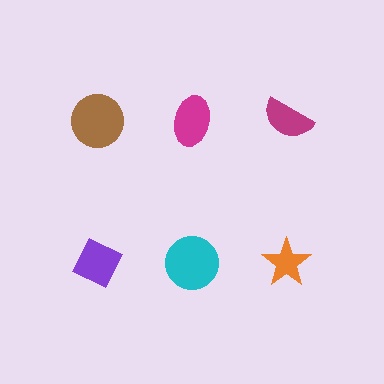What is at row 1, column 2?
A magenta ellipse.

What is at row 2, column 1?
A purple diamond.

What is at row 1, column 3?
A magenta semicircle.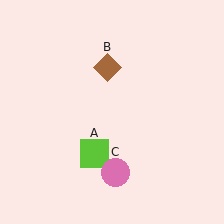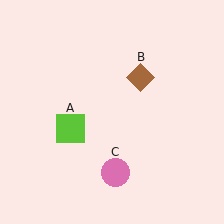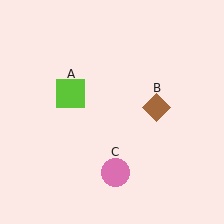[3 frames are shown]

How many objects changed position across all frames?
2 objects changed position: lime square (object A), brown diamond (object B).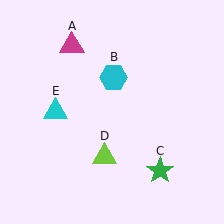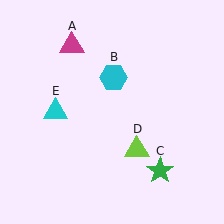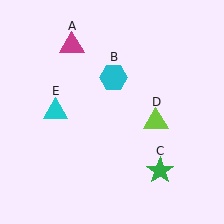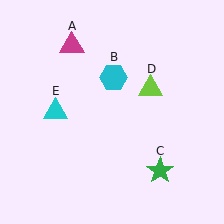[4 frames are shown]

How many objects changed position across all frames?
1 object changed position: lime triangle (object D).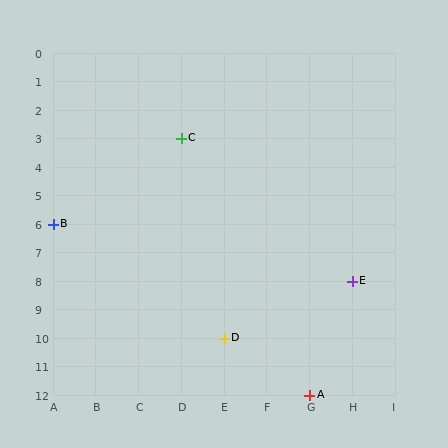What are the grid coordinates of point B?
Point B is at grid coordinates (A, 6).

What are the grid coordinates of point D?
Point D is at grid coordinates (E, 10).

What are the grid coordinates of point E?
Point E is at grid coordinates (H, 8).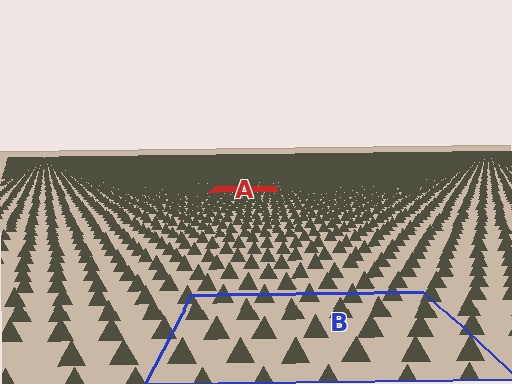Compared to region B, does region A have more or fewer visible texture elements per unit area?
Region A has more texture elements per unit area — they are packed more densely because it is farther away.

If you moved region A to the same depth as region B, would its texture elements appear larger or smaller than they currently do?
They would appear larger. At a closer depth, the same texture elements are projected at a bigger on-screen size.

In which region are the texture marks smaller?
The texture marks are smaller in region A, because it is farther away.